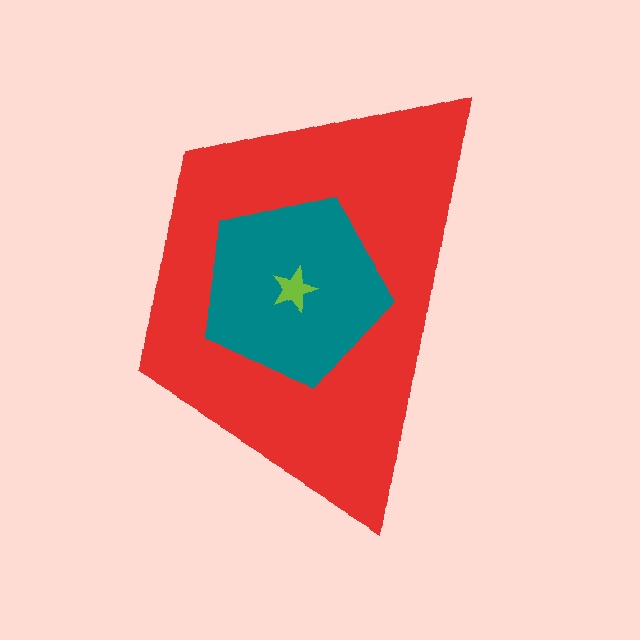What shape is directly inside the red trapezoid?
The teal pentagon.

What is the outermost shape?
The red trapezoid.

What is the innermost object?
The lime star.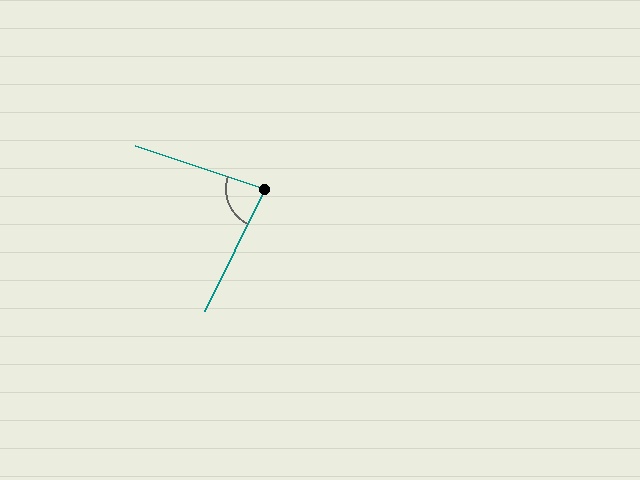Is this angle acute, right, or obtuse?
It is acute.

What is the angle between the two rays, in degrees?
Approximately 82 degrees.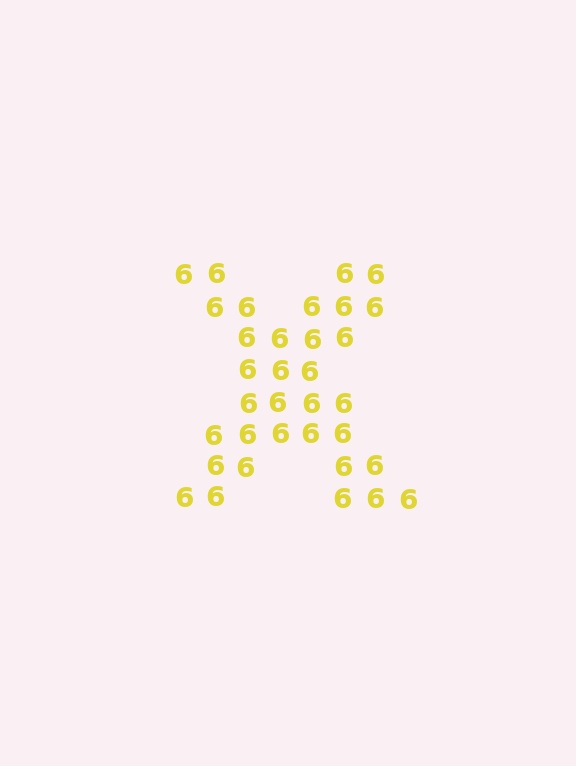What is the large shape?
The large shape is the letter X.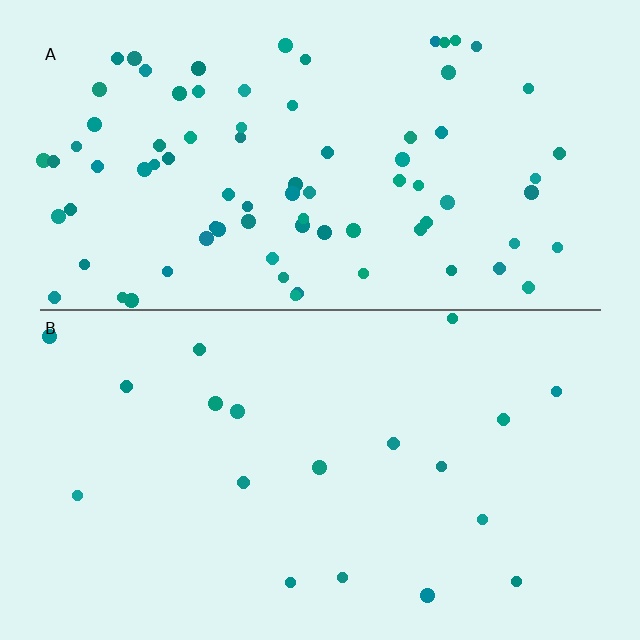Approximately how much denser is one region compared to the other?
Approximately 4.3× — region A over region B.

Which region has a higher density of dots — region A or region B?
A (the top).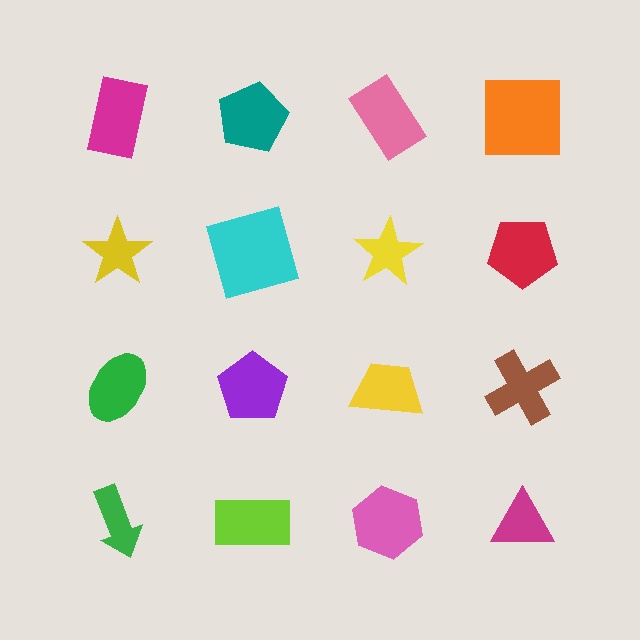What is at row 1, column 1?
A magenta rectangle.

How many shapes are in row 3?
4 shapes.